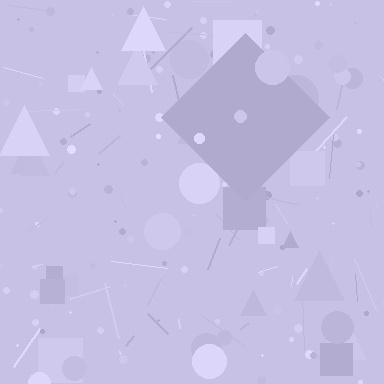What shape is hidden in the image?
A diamond is hidden in the image.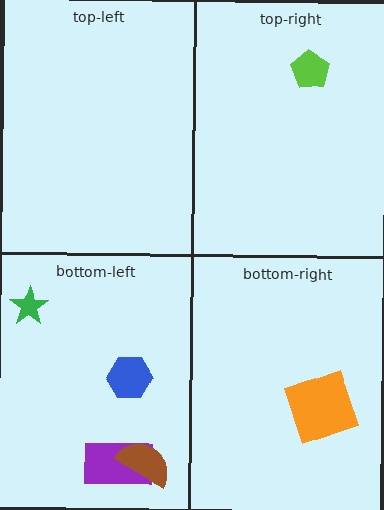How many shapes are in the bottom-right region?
1.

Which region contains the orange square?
The bottom-right region.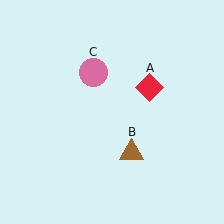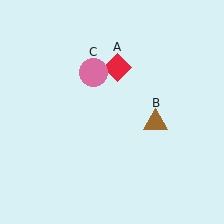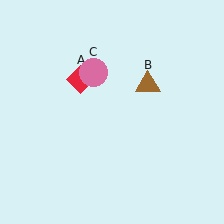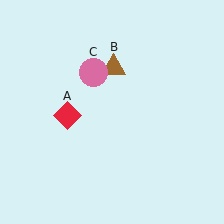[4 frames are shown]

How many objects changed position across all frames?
2 objects changed position: red diamond (object A), brown triangle (object B).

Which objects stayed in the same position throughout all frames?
Pink circle (object C) remained stationary.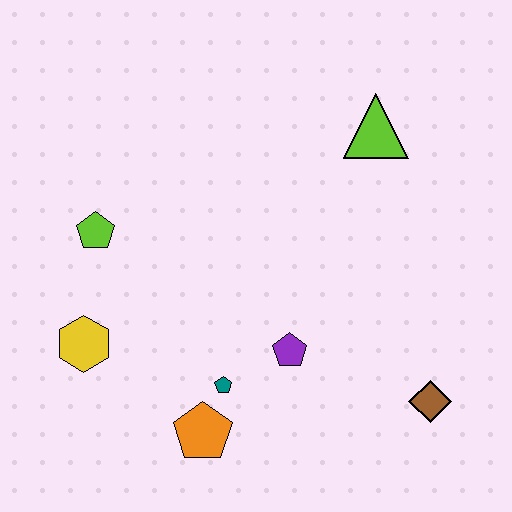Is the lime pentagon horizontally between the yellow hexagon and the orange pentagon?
Yes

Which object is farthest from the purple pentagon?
The lime triangle is farthest from the purple pentagon.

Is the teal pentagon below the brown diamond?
No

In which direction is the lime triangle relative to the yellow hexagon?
The lime triangle is to the right of the yellow hexagon.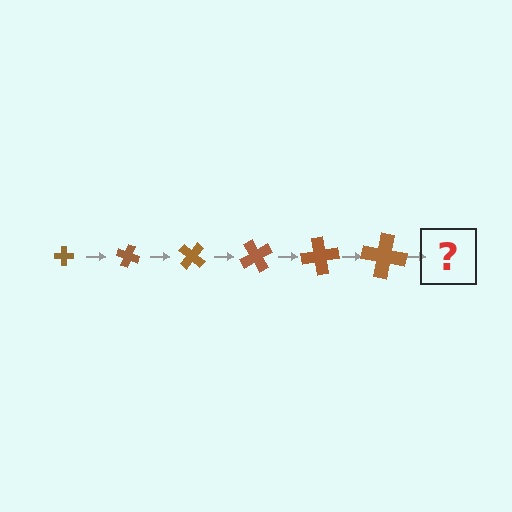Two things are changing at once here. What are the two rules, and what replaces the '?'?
The two rules are that the cross grows larger each step and it rotates 20 degrees each step. The '?' should be a cross, larger than the previous one and rotated 120 degrees from the start.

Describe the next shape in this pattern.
It should be a cross, larger than the previous one and rotated 120 degrees from the start.